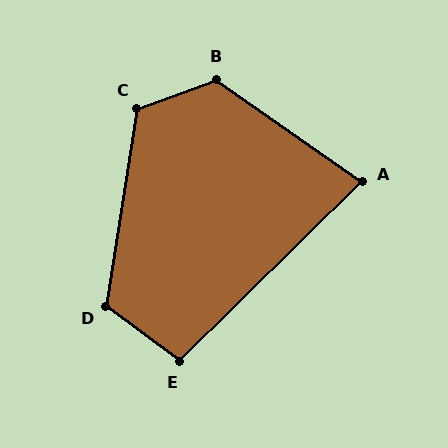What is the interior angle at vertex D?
Approximately 117 degrees (obtuse).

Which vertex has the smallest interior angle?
A, at approximately 80 degrees.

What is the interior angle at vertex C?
Approximately 119 degrees (obtuse).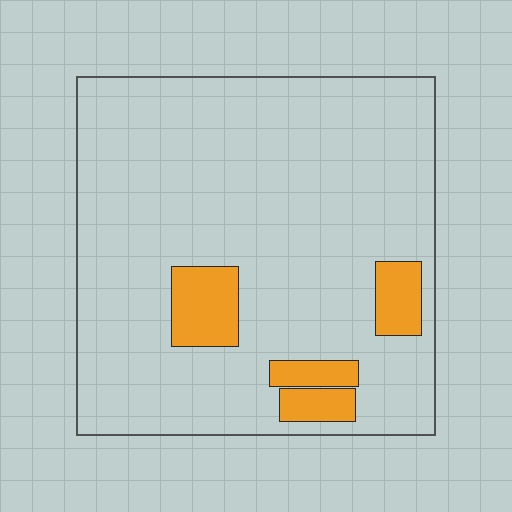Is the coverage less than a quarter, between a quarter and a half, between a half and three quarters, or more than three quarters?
Less than a quarter.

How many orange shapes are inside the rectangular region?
4.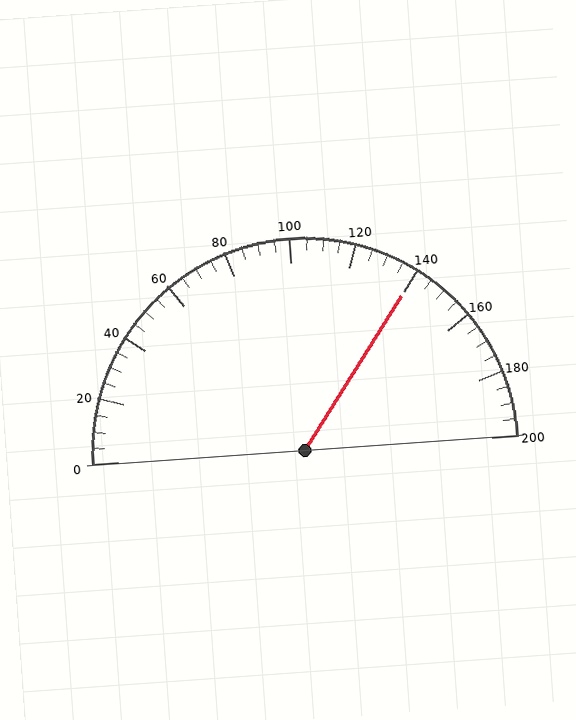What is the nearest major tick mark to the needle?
The nearest major tick mark is 140.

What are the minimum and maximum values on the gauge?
The gauge ranges from 0 to 200.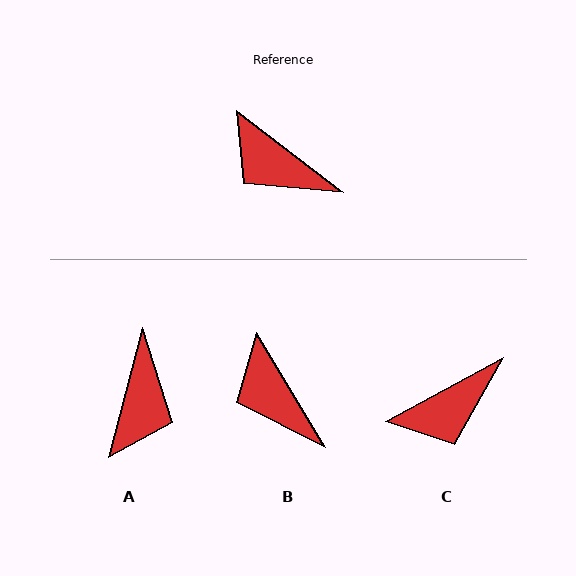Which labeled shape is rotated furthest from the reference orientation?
A, about 113 degrees away.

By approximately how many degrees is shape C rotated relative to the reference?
Approximately 66 degrees counter-clockwise.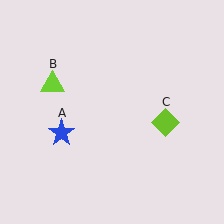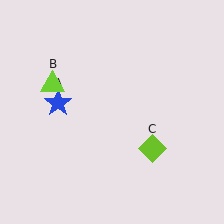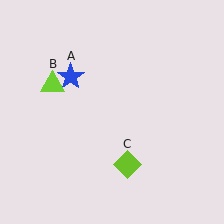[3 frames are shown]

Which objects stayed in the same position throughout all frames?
Lime triangle (object B) remained stationary.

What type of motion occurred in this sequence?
The blue star (object A), lime diamond (object C) rotated clockwise around the center of the scene.